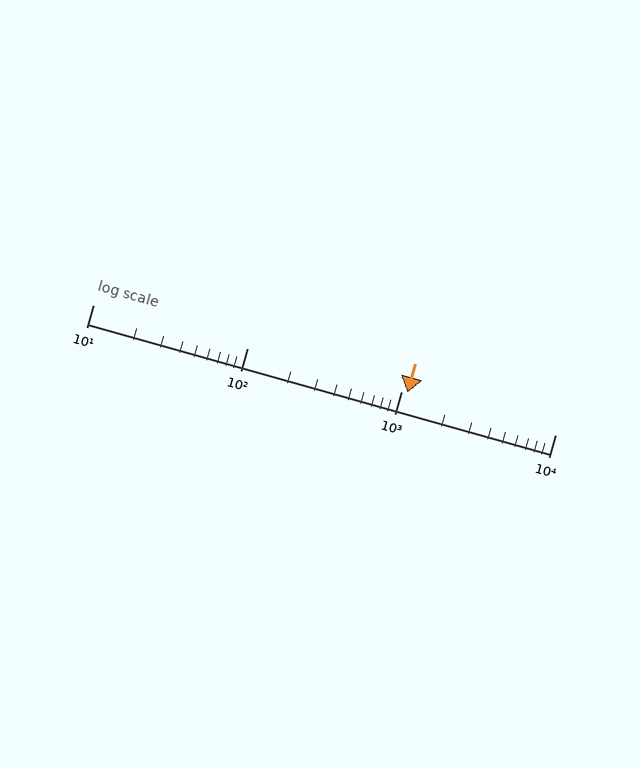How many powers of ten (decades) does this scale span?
The scale spans 3 decades, from 10 to 10000.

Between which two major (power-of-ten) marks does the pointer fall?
The pointer is between 1000 and 10000.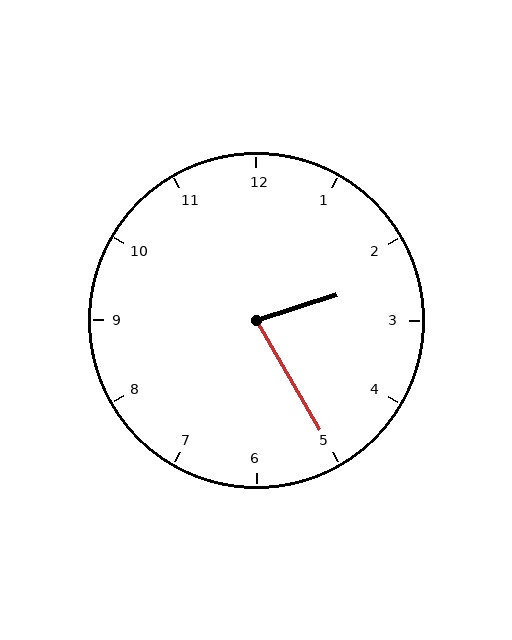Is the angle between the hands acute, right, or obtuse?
It is acute.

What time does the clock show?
2:25.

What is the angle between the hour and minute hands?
Approximately 78 degrees.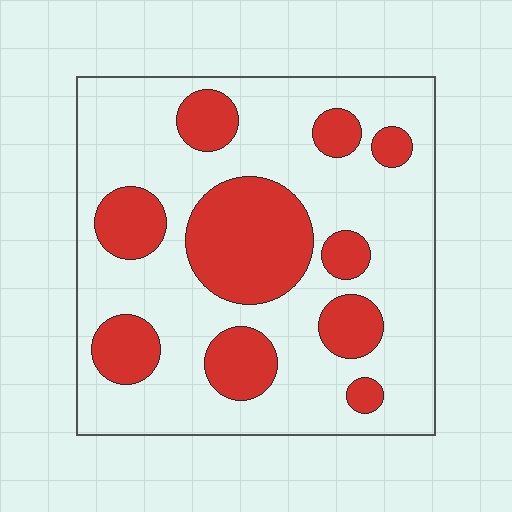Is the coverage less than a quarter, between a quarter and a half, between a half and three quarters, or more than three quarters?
Between a quarter and a half.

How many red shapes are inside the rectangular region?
10.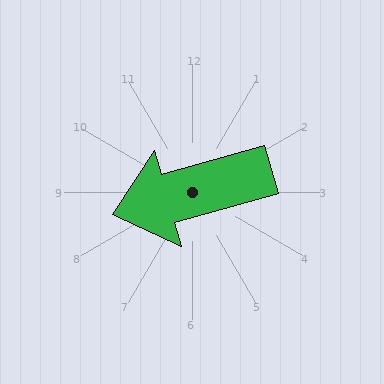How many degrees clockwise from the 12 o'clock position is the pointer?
Approximately 254 degrees.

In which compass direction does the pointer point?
West.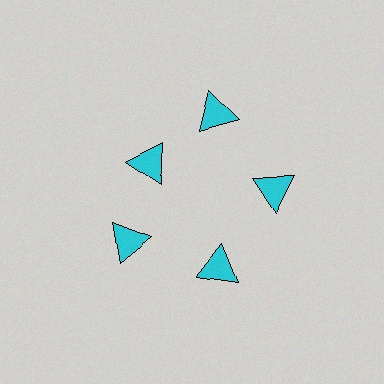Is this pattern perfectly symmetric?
No. The 5 cyan triangles are arranged in a ring, but one element near the 10 o'clock position is pulled inward toward the center, breaking the 5-fold rotational symmetry.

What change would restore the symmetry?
The symmetry would be restored by moving it outward, back onto the ring so that all 5 triangles sit at equal angles and equal distance from the center.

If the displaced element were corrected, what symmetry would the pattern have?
It would have 5-fold rotational symmetry — the pattern would map onto itself every 72 degrees.